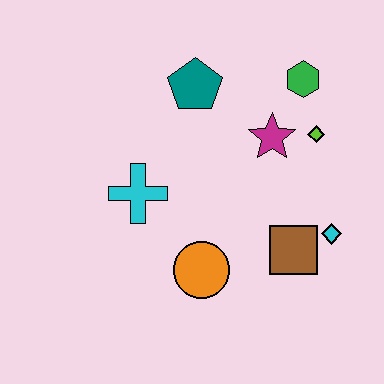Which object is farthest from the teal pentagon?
The cyan diamond is farthest from the teal pentagon.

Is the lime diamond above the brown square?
Yes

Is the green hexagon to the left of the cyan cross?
No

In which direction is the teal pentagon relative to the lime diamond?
The teal pentagon is to the left of the lime diamond.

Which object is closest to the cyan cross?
The orange circle is closest to the cyan cross.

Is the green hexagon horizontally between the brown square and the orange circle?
No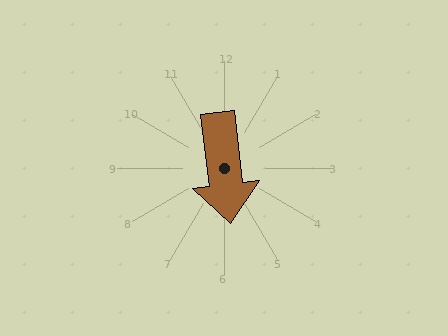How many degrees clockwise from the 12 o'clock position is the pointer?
Approximately 173 degrees.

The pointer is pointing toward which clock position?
Roughly 6 o'clock.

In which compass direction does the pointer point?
South.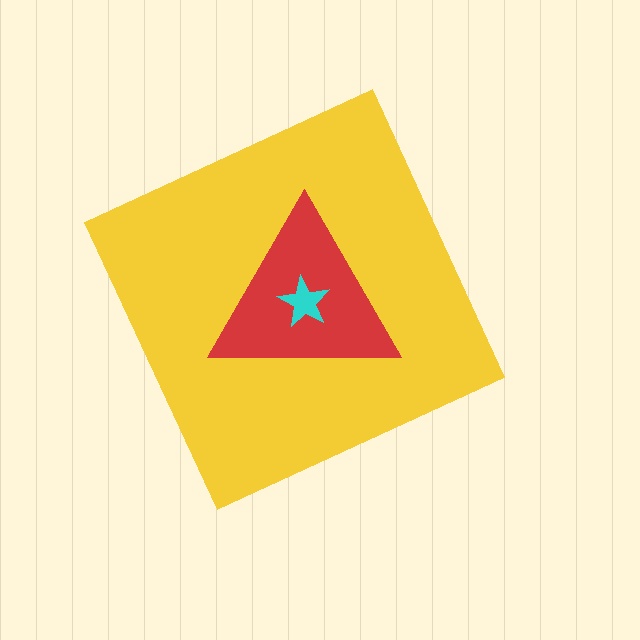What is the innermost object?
The cyan star.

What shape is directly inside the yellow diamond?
The red triangle.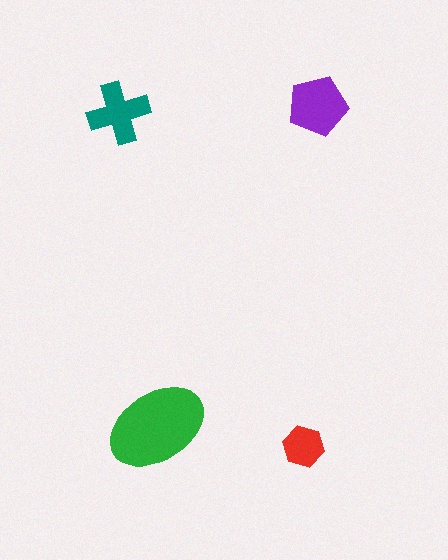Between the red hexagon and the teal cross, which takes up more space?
The teal cross.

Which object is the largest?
The green ellipse.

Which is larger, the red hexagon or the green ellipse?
The green ellipse.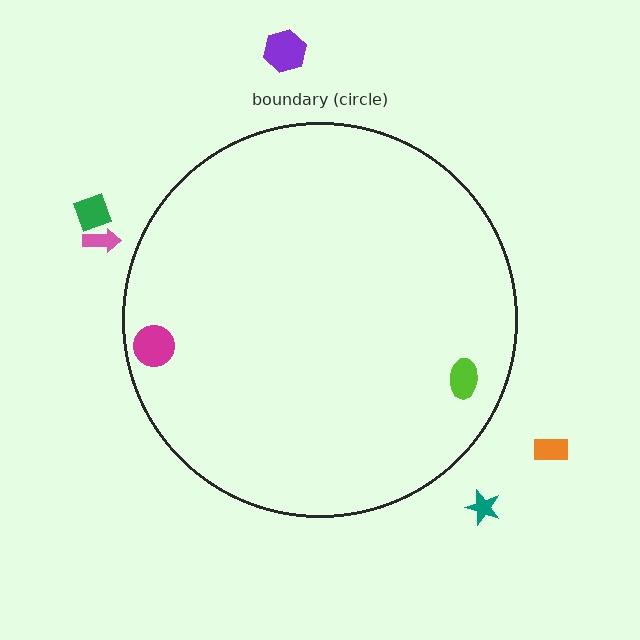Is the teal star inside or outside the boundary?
Outside.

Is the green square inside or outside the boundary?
Outside.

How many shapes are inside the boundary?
2 inside, 5 outside.